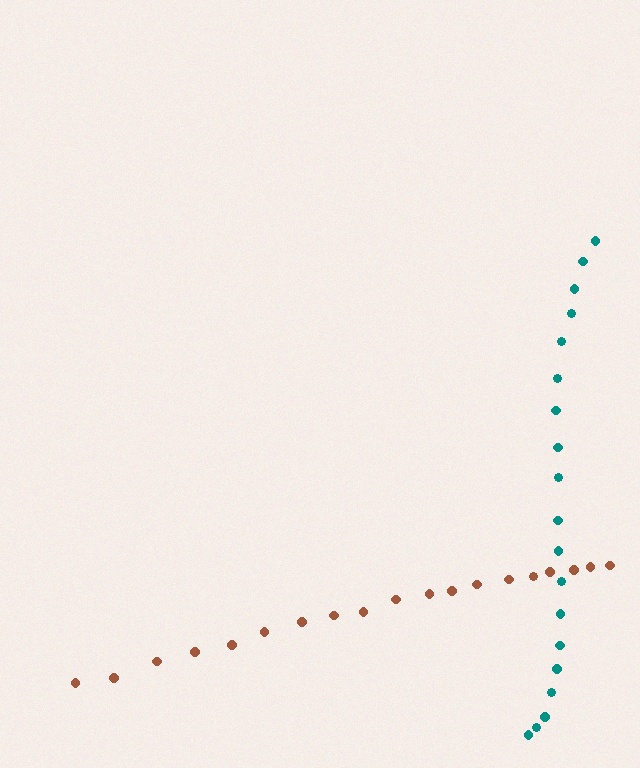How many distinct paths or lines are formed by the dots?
There are 2 distinct paths.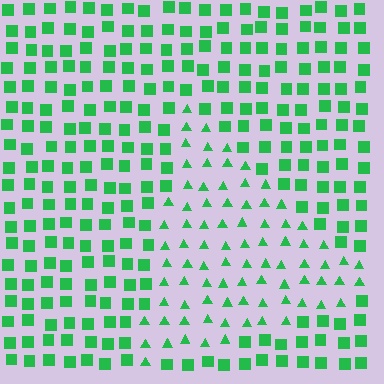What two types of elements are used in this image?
The image uses triangles inside the triangle region and squares outside it.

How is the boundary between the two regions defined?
The boundary is defined by a change in element shape: triangles inside vs. squares outside. All elements share the same color and spacing.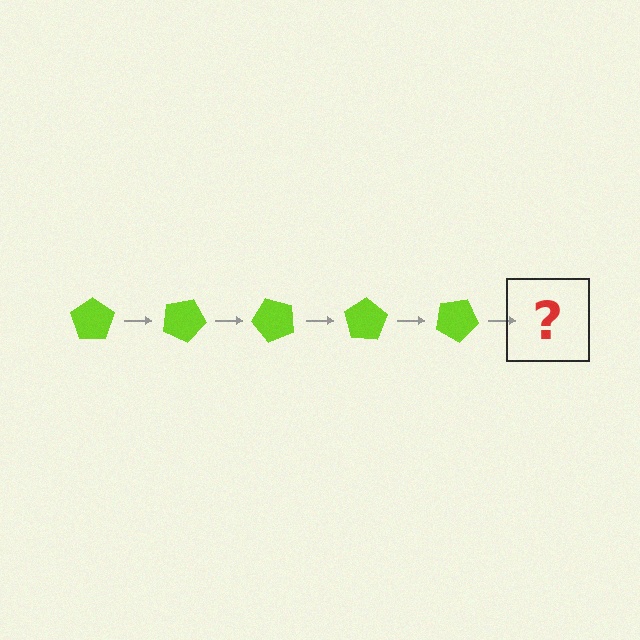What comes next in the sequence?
The next element should be a lime pentagon rotated 125 degrees.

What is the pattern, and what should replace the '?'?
The pattern is that the pentagon rotates 25 degrees each step. The '?' should be a lime pentagon rotated 125 degrees.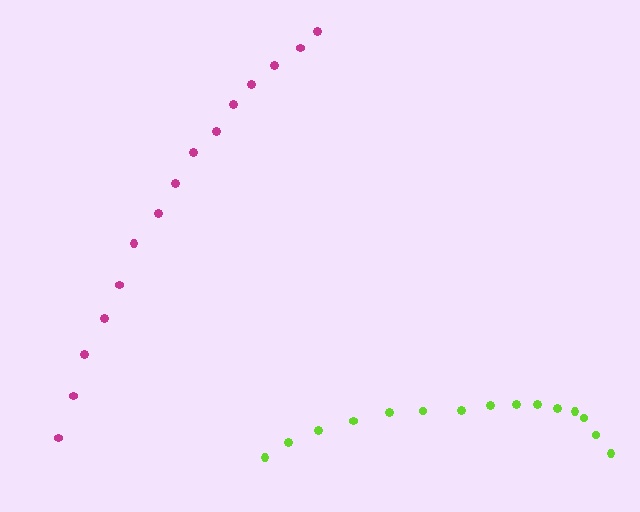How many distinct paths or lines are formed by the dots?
There are 2 distinct paths.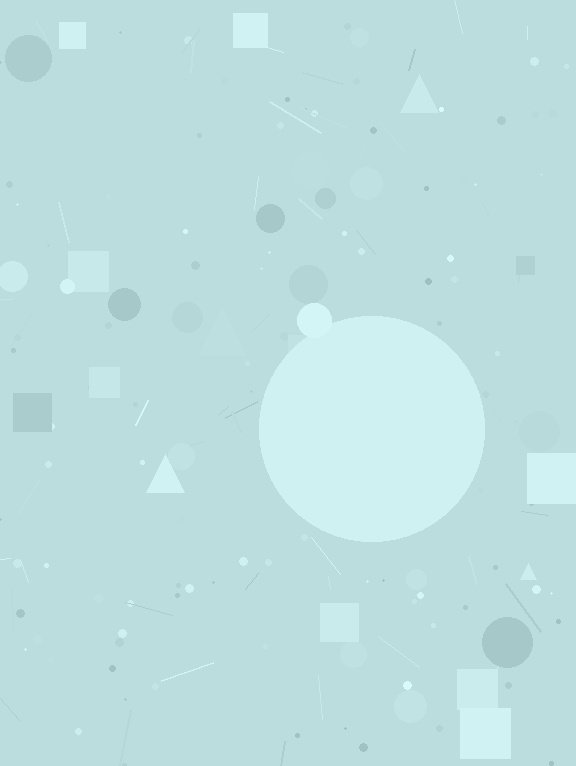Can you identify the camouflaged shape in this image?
The camouflaged shape is a circle.